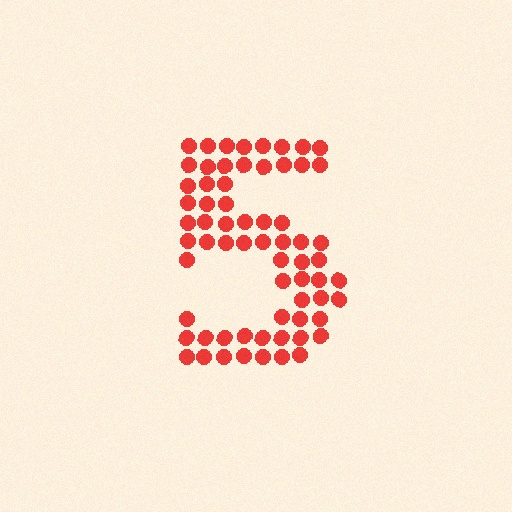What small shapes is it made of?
It is made of small circles.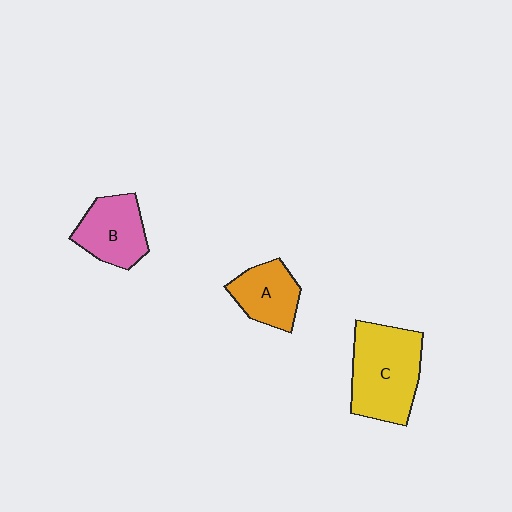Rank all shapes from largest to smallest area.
From largest to smallest: C (yellow), B (pink), A (orange).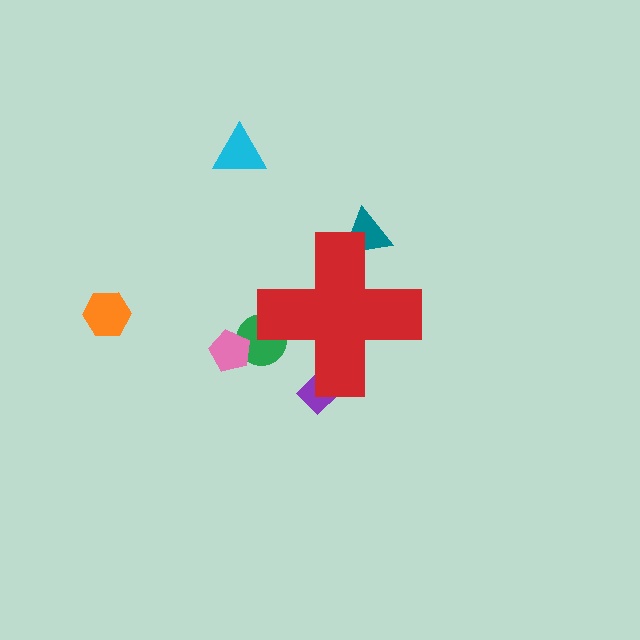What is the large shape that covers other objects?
A red cross.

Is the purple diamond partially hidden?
Yes, the purple diamond is partially hidden behind the red cross.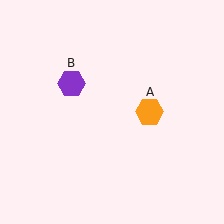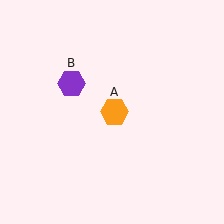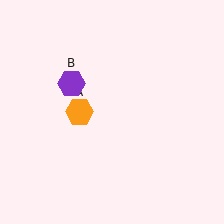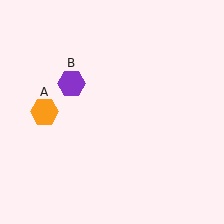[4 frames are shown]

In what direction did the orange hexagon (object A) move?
The orange hexagon (object A) moved left.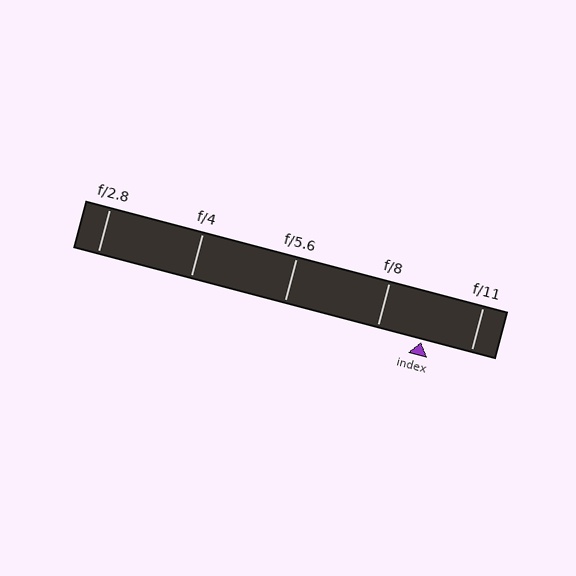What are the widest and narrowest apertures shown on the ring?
The widest aperture shown is f/2.8 and the narrowest is f/11.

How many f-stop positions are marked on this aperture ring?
There are 5 f-stop positions marked.